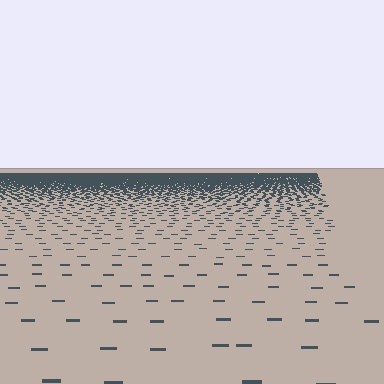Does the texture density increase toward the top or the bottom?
Density increases toward the top.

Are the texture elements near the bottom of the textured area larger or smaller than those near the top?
Larger. Near the bottom, elements are closer to the viewer and appear at a bigger on-screen size.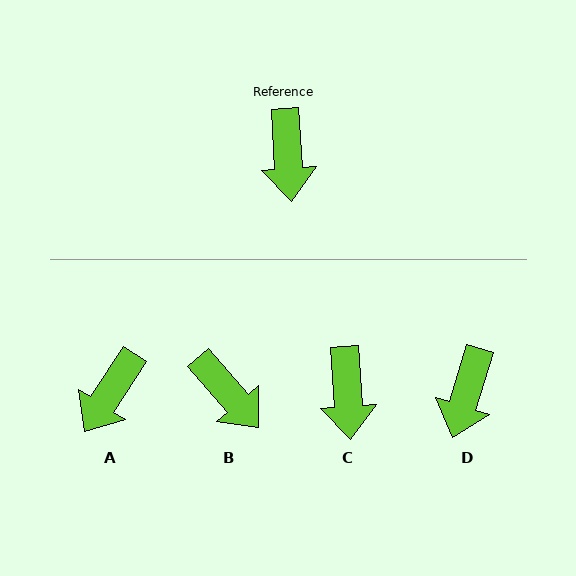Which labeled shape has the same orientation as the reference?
C.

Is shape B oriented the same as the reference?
No, it is off by about 37 degrees.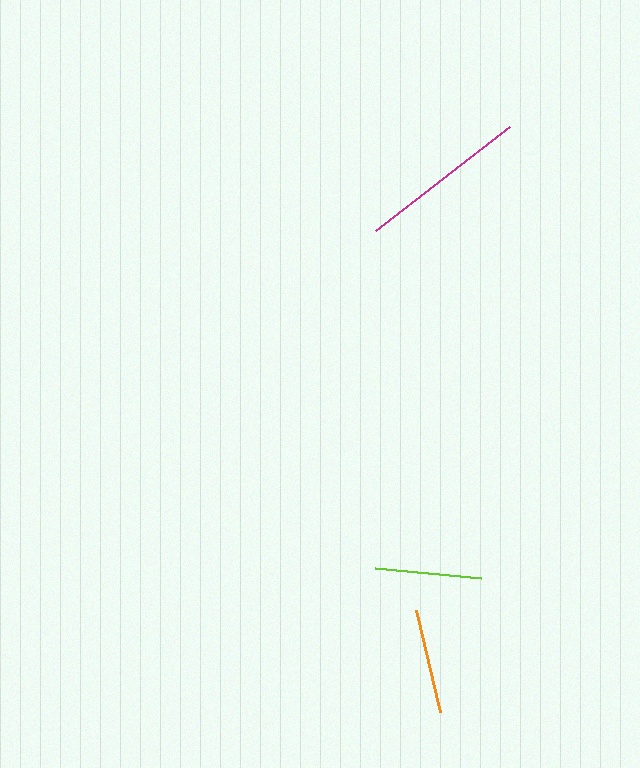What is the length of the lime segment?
The lime segment is approximately 106 pixels long.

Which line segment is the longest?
The magenta line is the longest at approximately 170 pixels.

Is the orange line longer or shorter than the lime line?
The lime line is longer than the orange line.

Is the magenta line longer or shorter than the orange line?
The magenta line is longer than the orange line.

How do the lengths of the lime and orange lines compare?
The lime and orange lines are approximately the same length.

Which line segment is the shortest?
The orange line is the shortest at approximately 105 pixels.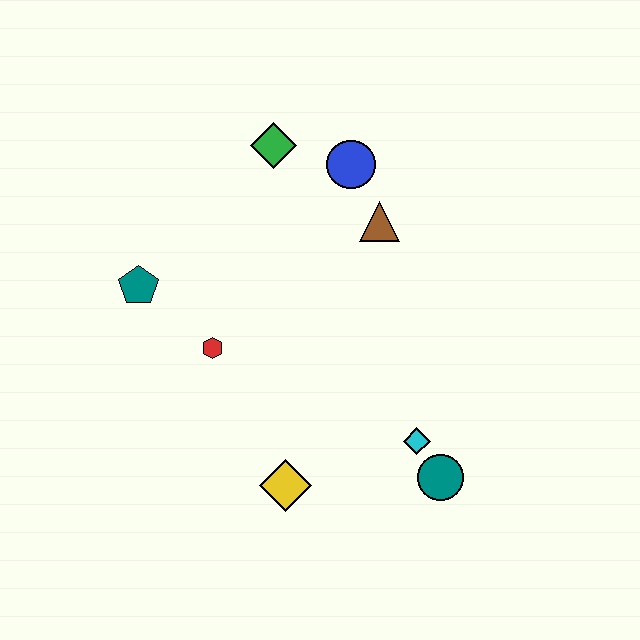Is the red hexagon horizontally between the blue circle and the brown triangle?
No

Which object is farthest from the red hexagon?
The teal circle is farthest from the red hexagon.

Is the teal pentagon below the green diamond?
Yes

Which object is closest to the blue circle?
The brown triangle is closest to the blue circle.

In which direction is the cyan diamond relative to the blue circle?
The cyan diamond is below the blue circle.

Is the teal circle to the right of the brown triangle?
Yes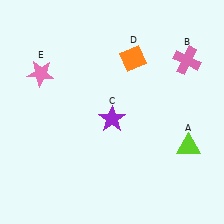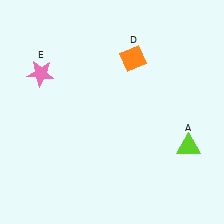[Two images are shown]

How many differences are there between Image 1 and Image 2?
There are 2 differences between the two images.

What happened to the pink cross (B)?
The pink cross (B) was removed in Image 2. It was in the top-right area of Image 1.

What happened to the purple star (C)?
The purple star (C) was removed in Image 2. It was in the bottom-right area of Image 1.